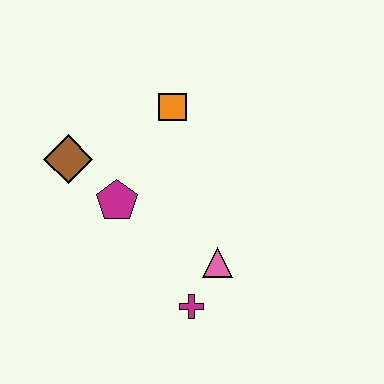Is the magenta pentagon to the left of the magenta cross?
Yes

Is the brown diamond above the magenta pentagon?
Yes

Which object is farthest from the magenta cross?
The orange square is farthest from the magenta cross.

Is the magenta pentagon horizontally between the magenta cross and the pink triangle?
No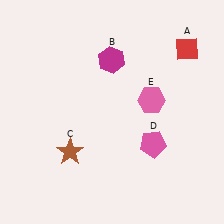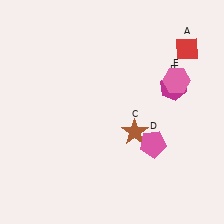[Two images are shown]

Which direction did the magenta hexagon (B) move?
The magenta hexagon (B) moved right.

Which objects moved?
The objects that moved are: the magenta hexagon (B), the brown star (C), the pink hexagon (E).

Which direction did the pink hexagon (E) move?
The pink hexagon (E) moved right.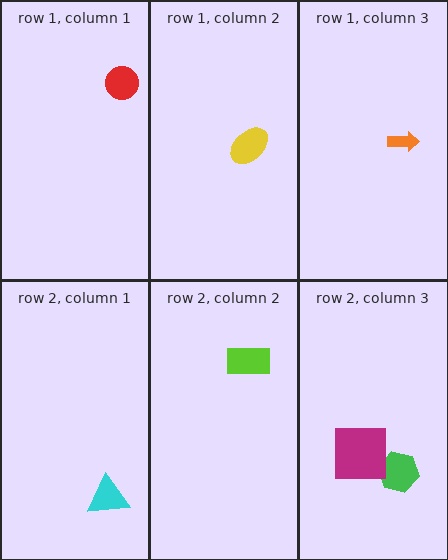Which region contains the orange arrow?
The row 1, column 3 region.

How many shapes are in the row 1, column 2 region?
1.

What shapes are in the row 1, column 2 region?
The yellow ellipse.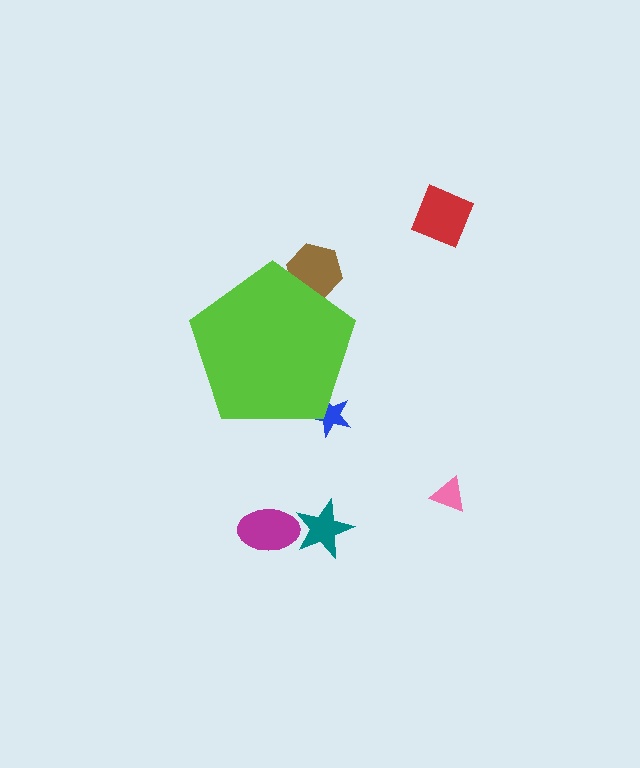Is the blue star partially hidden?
Yes, the blue star is partially hidden behind the lime pentagon.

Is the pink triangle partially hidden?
No, the pink triangle is fully visible.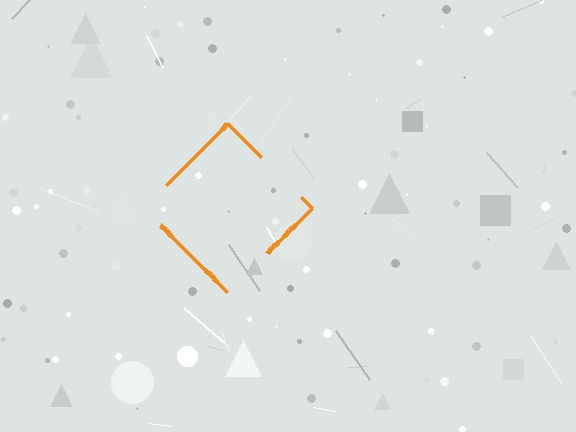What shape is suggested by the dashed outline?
The dashed outline suggests a diamond.